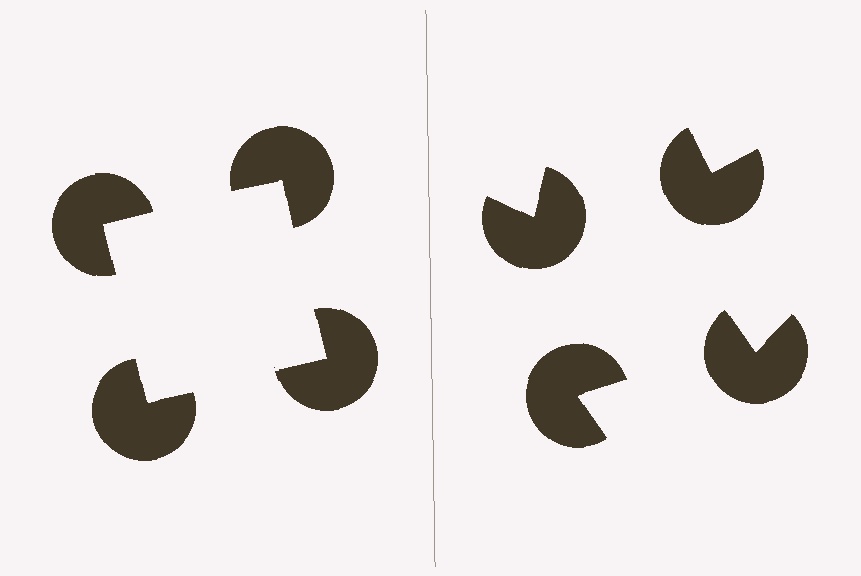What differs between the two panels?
The pac-man discs are positioned identically on both sides; only the wedge orientations differ. On the left they align to a square; on the right they are misaligned.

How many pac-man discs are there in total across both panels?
8 — 4 on each side.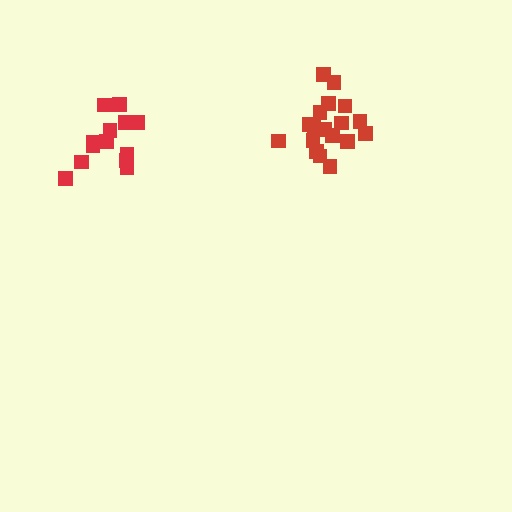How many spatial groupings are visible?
There are 2 spatial groupings.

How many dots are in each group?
Group 1: 18 dots, Group 2: 14 dots (32 total).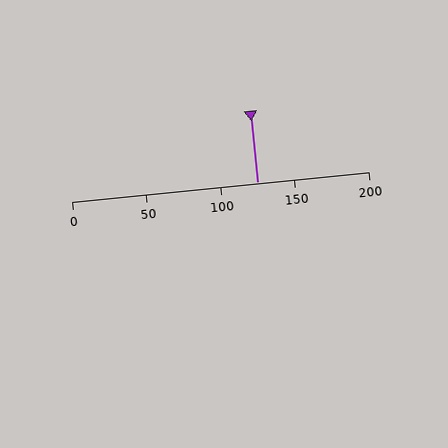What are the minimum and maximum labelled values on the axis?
The axis runs from 0 to 200.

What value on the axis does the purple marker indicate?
The marker indicates approximately 125.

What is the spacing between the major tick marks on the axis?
The major ticks are spaced 50 apart.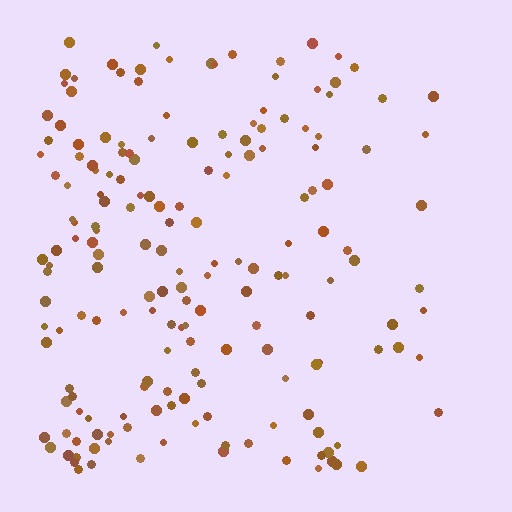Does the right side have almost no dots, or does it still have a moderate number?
Still a moderate number, just noticeably fewer than the left.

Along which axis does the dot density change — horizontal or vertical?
Horizontal.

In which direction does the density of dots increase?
From right to left, with the left side densest.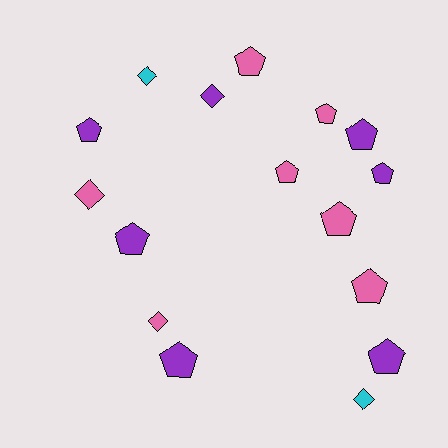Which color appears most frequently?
Pink, with 7 objects.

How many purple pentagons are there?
There are 6 purple pentagons.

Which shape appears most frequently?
Pentagon, with 11 objects.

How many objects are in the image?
There are 16 objects.